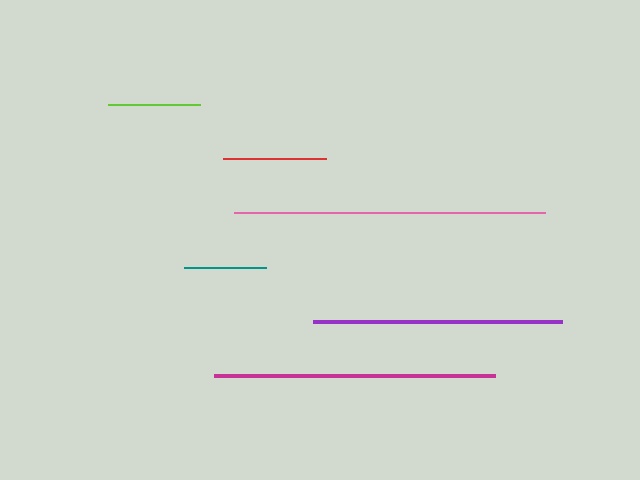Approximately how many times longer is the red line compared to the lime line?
The red line is approximately 1.1 times the length of the lime line.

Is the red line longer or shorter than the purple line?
The purple line is longer than the red line.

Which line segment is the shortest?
The teal line is the shortest at approximately 82 pixels.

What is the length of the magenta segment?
The magenta segment is approximately 281 pixels long.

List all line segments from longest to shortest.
From longest to shortest: pink, magenta, purple, red, lime, teal.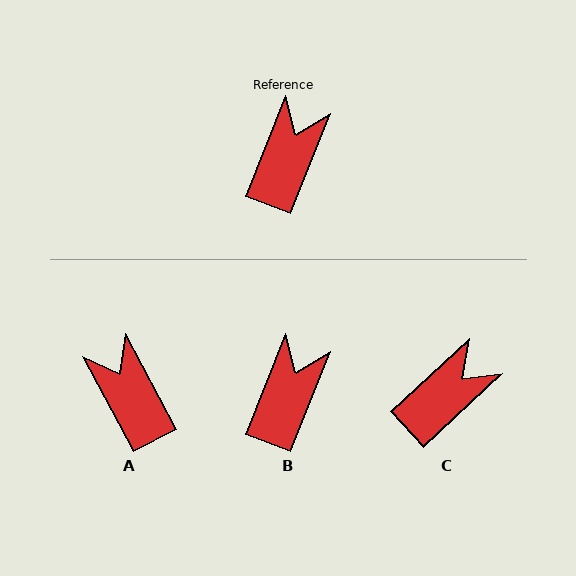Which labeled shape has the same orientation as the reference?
B.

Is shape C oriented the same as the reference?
No, it is off by about 26 degrees.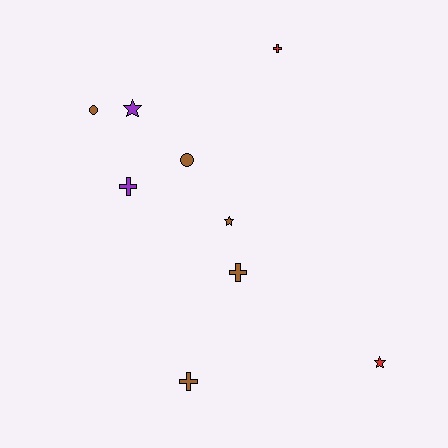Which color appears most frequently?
Brown, with 5 objects.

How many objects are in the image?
There are 9 objects.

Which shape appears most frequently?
Cross, with 4 objects.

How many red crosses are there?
There is 1 red cross.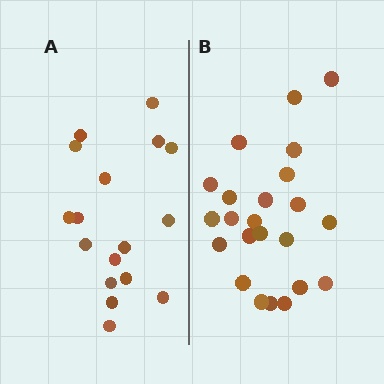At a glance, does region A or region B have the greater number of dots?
Region B (the right region) has more dots.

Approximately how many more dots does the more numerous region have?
Region B has about 6 more dots than region A.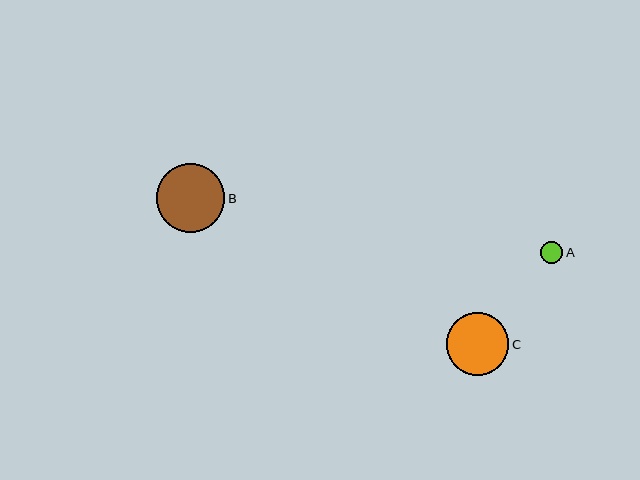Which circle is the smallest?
Circle A is the smallest with a size of approximately 22 pixels.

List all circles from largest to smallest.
From largest to smallest: B, C, A.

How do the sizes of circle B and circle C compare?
Circle B and circle C are approximately the same size.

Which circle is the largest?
Circle B is the largest with a size of approximately 68 pixels.